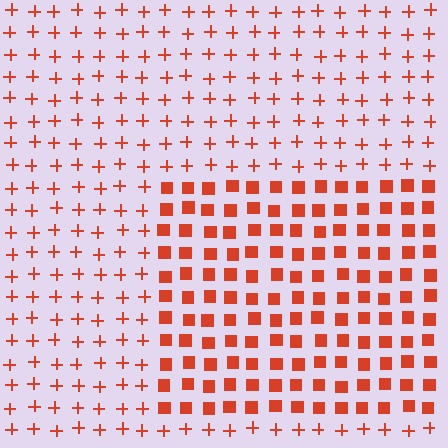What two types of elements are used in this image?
The image uses squares inside the rectangle region and plus signs outside it.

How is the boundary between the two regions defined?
The boundary is defined by a change in element shape: squares inside vs. plus signs outside. All elements share the same color and spacing.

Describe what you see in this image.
The image is filled with small red elements arranged in a uniform grid. A rectangle-shaped region contains squares, while the surrounding area contains plus signs. The boundary is defined purely by the change in element shape.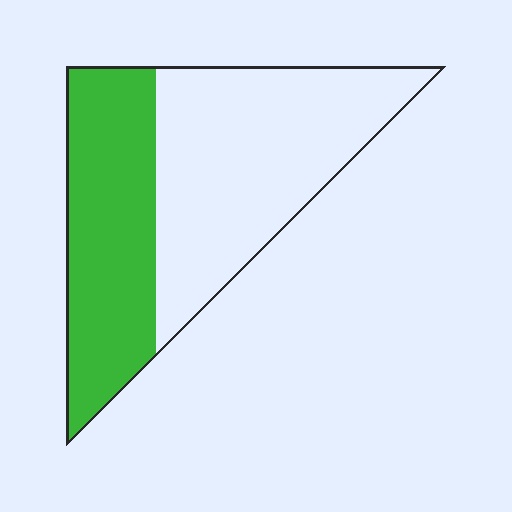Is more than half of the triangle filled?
No.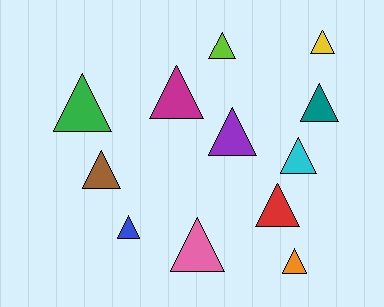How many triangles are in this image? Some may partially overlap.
There are 12 triangles.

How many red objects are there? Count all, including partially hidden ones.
There is 1 red object.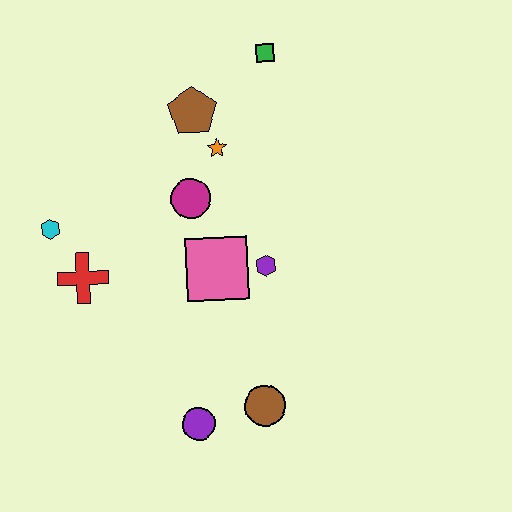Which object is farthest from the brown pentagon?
The purple circle is farthest from the brown pentagon.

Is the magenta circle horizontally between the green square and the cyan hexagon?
Yes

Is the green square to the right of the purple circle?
Yes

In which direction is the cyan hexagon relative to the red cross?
The cyan hexagon is above the red cross.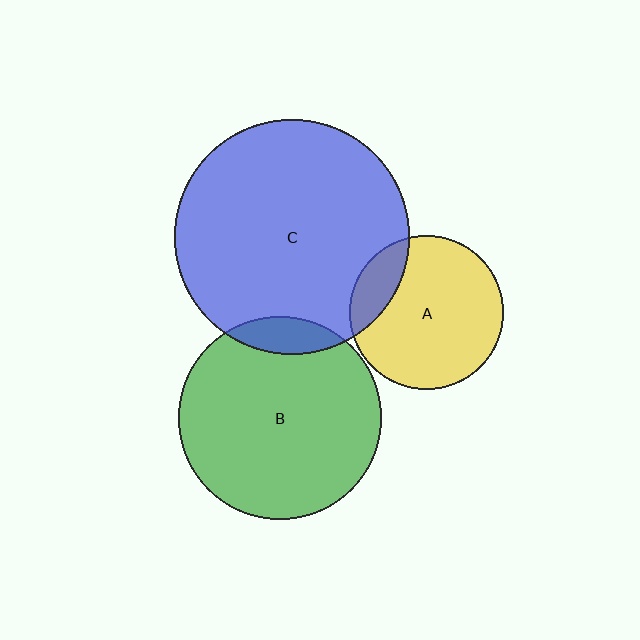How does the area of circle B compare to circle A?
Approximately 1.7 times.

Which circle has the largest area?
Circle C (blue).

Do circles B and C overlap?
Yes.